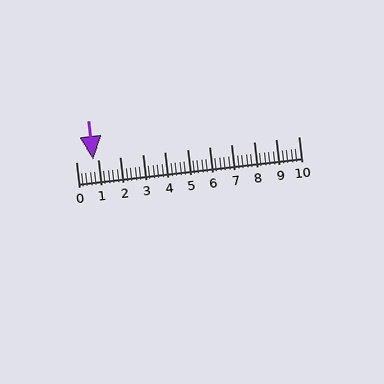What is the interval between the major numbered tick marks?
The major tick marks are spaced 1 units apart.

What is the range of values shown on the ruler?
The ruler shows values from 0 to 10.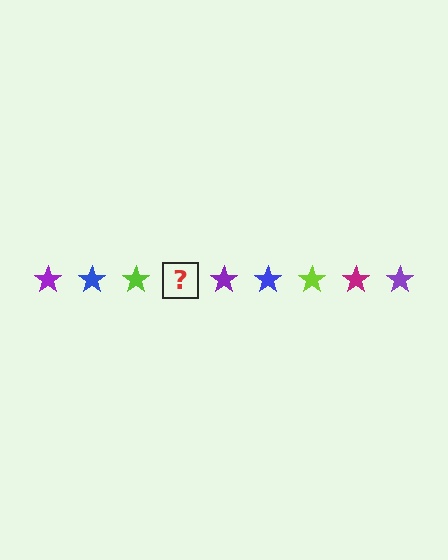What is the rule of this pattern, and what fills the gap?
The rule is that the pattern cycles through purple, blue, lime, magenta stars. The gap should be filled with a magenta star.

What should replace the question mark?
The question mark should be replaced with a magenta star.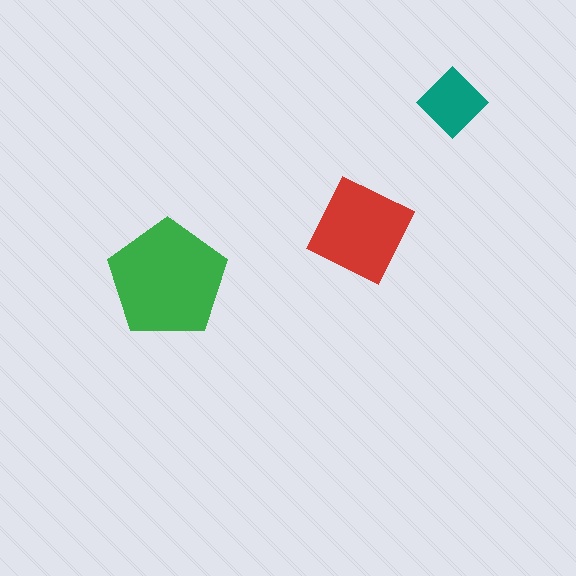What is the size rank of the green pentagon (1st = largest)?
1st.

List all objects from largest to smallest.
The green pentagon, the red square, the teal diamond.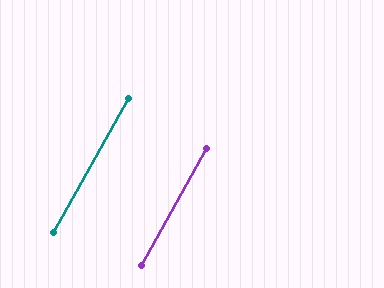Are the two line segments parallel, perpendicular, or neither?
Parallel — their directions differ by only 0.2°.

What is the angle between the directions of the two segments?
Approximately 0 degrees.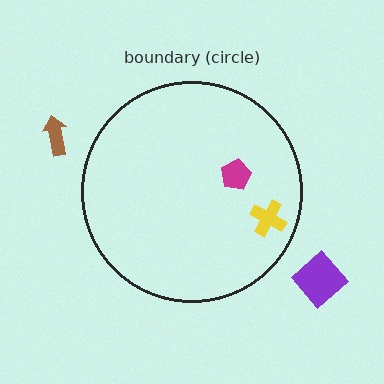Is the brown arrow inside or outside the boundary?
Outside.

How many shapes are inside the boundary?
2 inside, 2 outside.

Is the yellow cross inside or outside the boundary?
Inside.